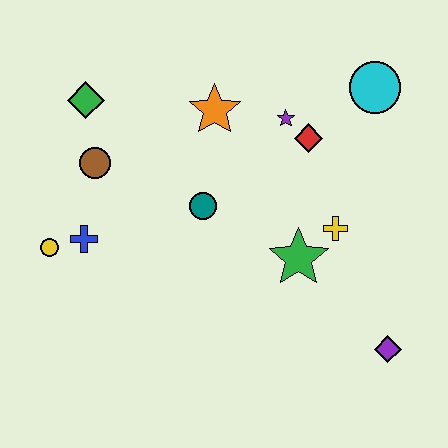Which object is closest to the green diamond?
The brown circle is closest to the green diamond.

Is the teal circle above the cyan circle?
No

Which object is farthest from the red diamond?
The yellow circle is farthest from the red diamond.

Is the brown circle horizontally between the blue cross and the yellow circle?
No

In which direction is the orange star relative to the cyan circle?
The orange star is to the left of the cyan circle.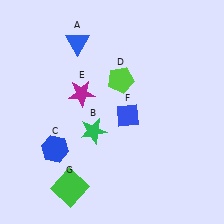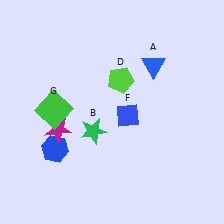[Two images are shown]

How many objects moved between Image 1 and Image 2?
3 objects moved between the two images.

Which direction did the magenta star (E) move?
The magenta star (E) moved down.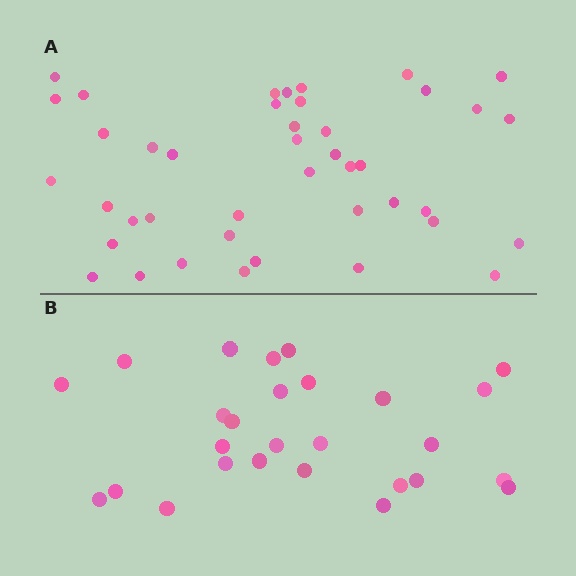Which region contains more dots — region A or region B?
Region A (the top region) has more dots.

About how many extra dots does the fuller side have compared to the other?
Region A has approximately 15 more dots than region B.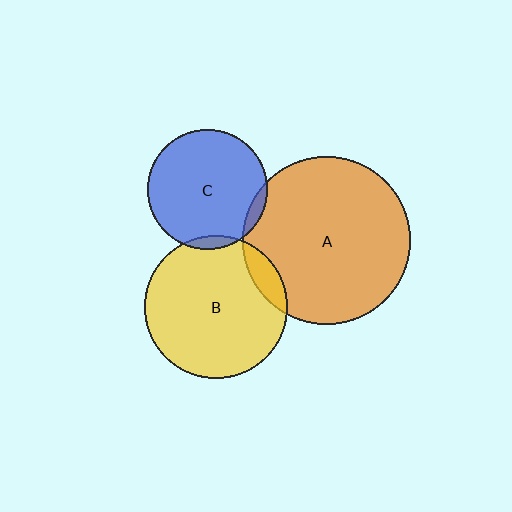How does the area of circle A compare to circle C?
Approximately 2.0 times.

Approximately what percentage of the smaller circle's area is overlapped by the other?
Approximately 5%.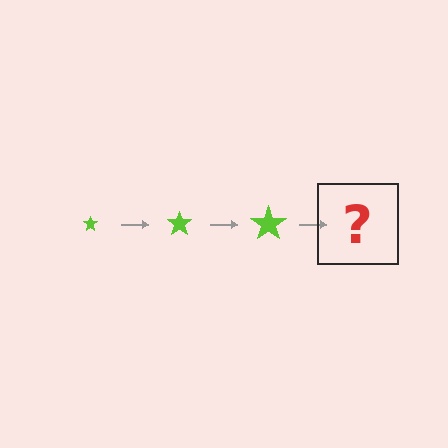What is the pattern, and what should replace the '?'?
The pattern is that the star gets progressively larger each step. The '?' should be a lime star, larger than the previous one.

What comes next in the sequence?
The next element should be a lime star, larger than the previous one.